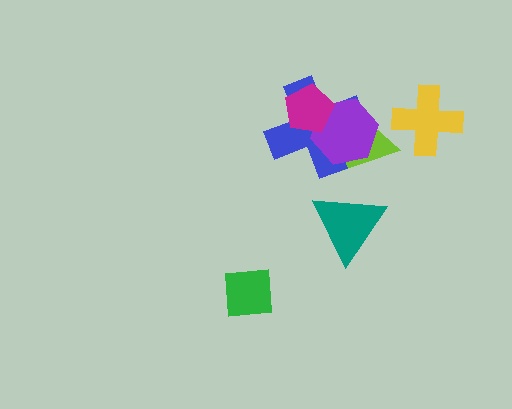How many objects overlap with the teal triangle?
0 objects overlap with the teal triangle.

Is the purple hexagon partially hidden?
Yes, it is partially covered by another shape.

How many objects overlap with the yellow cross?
0 objects overlap with the yellow cross.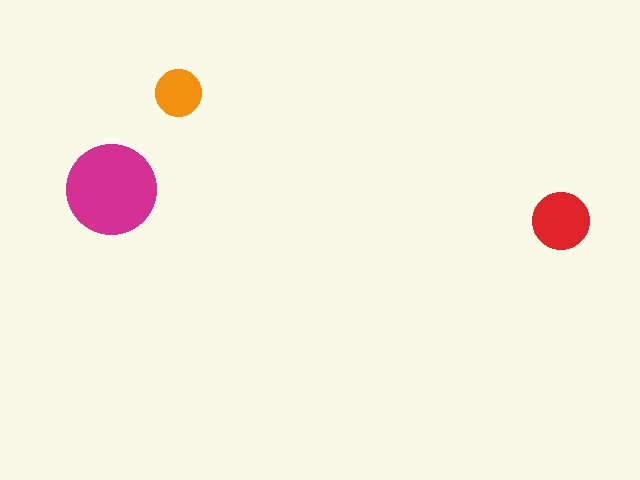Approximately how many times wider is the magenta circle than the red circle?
About 1.5 times wider.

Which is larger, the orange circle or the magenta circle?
The magenta one.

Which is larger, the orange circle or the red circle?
The red one.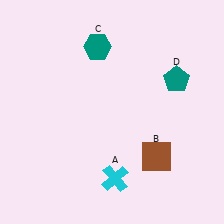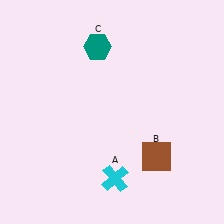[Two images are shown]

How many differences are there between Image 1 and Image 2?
There is 1 difference between the two images.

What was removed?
The teal pentagon (D) was removed in Image 2.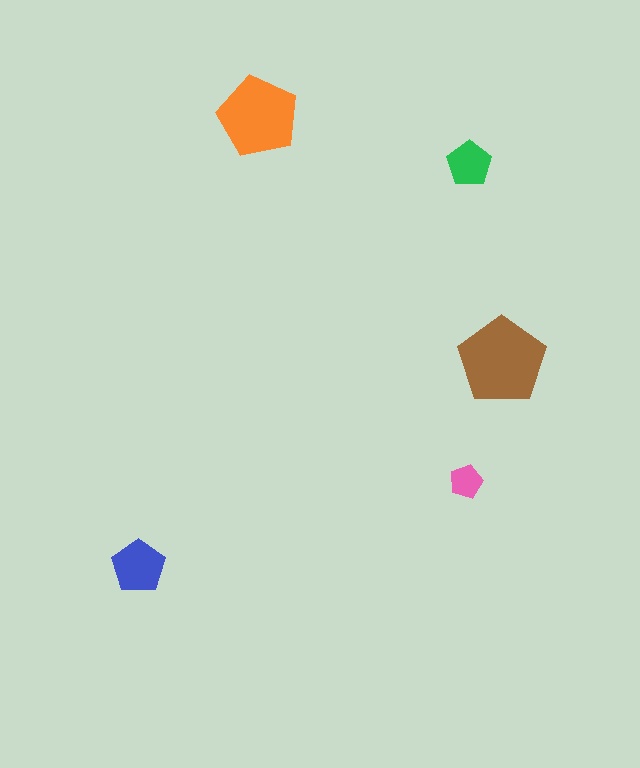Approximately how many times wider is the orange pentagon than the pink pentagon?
About 2.5 times wider.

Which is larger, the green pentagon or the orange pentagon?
The orange one.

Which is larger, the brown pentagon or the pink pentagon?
The brown one.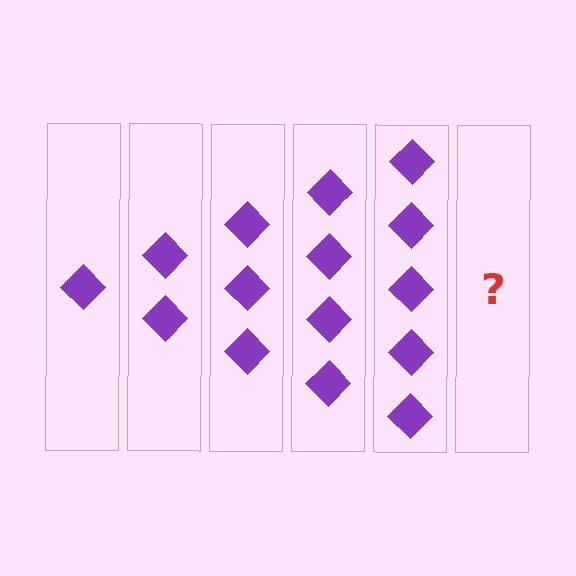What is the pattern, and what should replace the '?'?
The pattern is that each step adds one more diamond. The '?' should be 6 diamonds.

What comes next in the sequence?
The next element should be 6 diamonds.